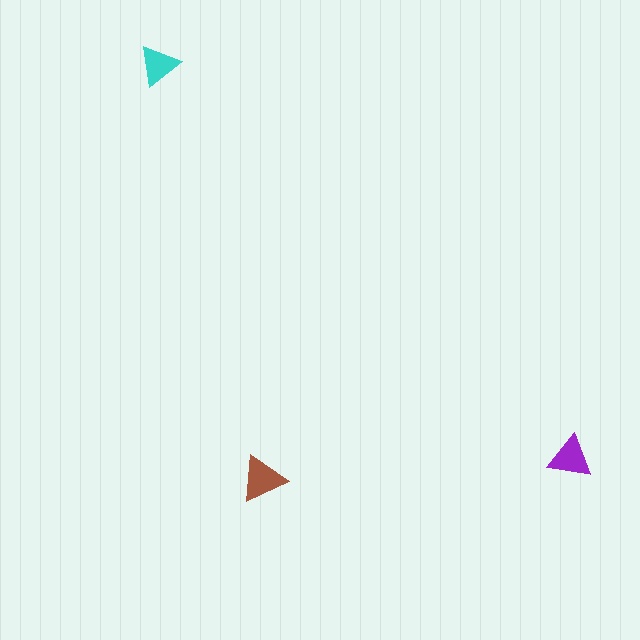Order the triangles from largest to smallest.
the brown one, the purple one, the cyan one.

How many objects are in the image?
There are 3 objects in the image.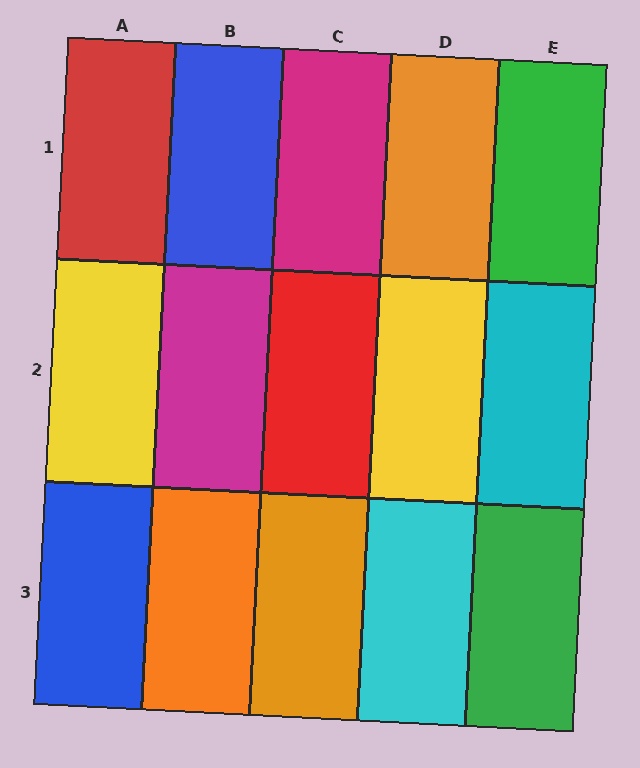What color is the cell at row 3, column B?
Orange.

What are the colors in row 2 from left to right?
Yellow, magenta, red, yellow, cyan.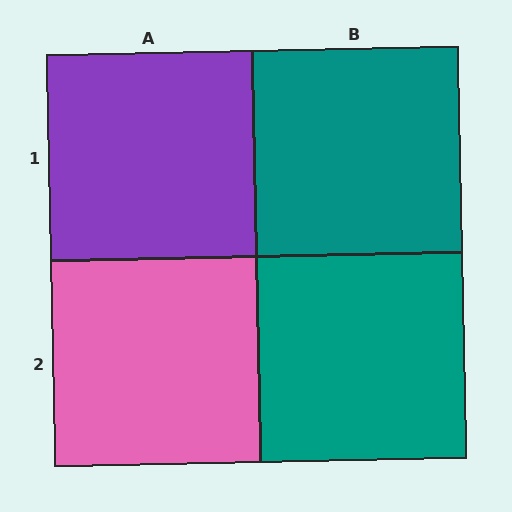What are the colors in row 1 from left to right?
Purple, teal.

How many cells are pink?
1 cell is pink.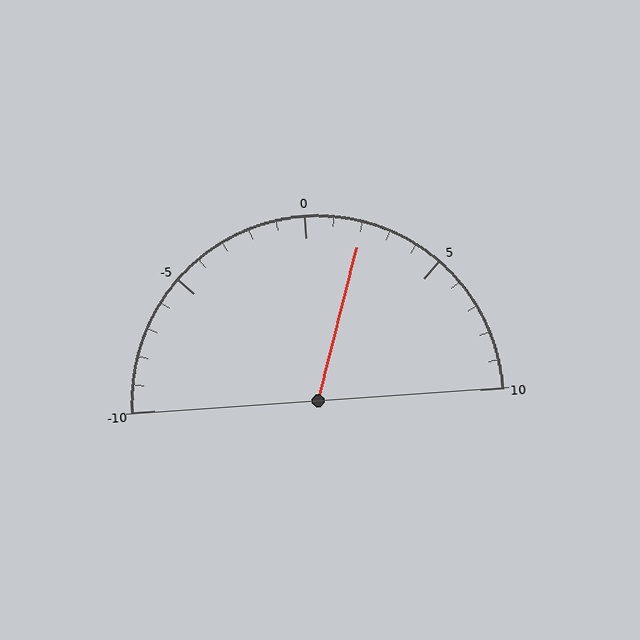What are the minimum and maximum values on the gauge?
The gauge ranges from -10 to 10.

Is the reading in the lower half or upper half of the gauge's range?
The reading is in the upper half of the range (-10 to 10).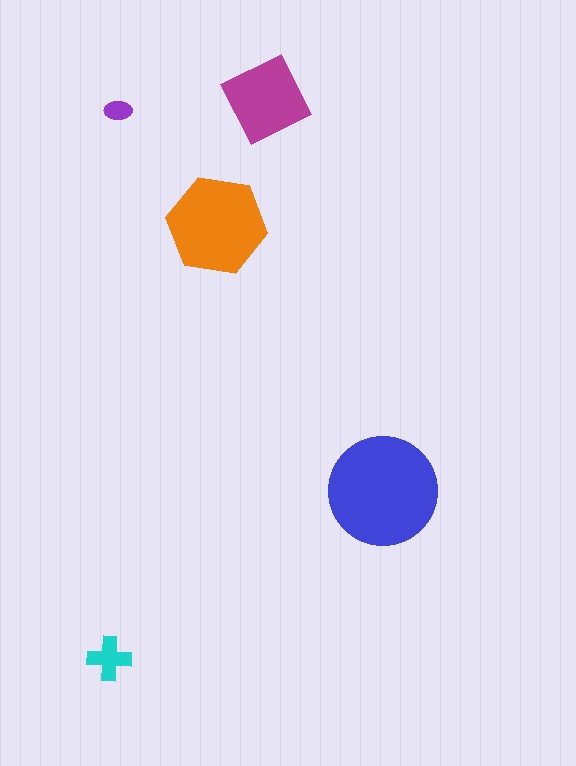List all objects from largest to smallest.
The blue circle, the orange hexagon, the magenta square, the cyan cross, the purple ellipse.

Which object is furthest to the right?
The blue circle is rightmost.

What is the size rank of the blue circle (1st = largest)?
1st.